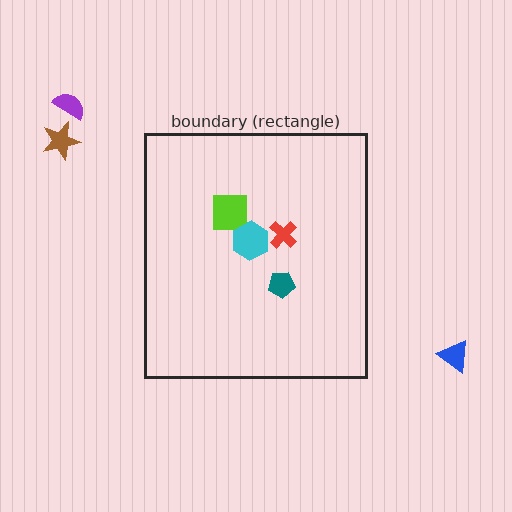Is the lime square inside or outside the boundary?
Inside.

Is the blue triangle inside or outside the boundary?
Outside.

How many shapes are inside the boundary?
4 inside, 3 outside.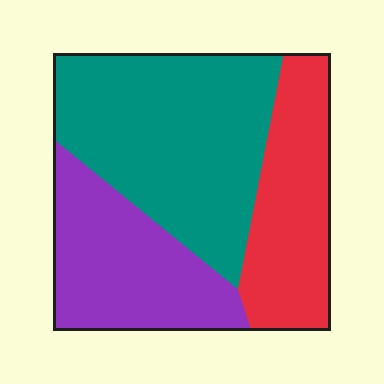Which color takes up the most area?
Teal, at roughly 45%.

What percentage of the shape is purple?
Purple takes up about one quarter (1/4) of the shape.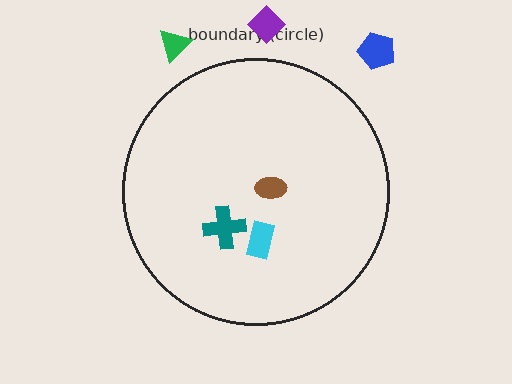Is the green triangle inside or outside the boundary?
Outside.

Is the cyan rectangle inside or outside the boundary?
Inside.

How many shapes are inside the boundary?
3 inside, 3 outside.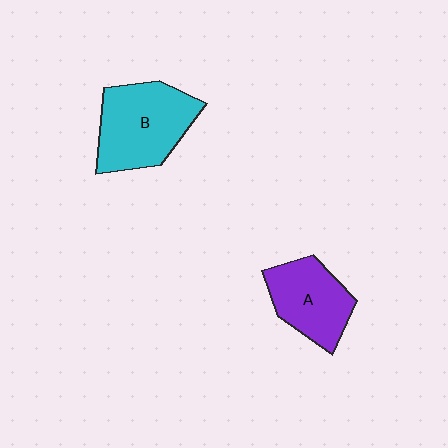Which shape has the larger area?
Shape B (cyan).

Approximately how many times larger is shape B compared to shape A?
Approximately 1.3 times.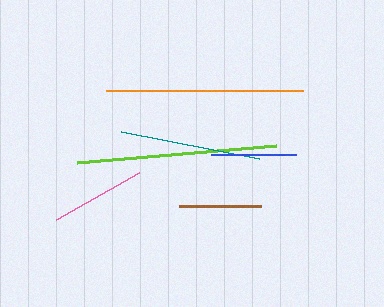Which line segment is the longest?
The lime line is the longest at approximately 200 pixels.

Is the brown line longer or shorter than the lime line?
The lime line is longer than the brown line.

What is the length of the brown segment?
The brown segment is approximately 82 pixels long.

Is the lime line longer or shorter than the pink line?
The lime line is longer than the pink line.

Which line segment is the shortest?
The brown line is the shortest at approximately 82 pixels.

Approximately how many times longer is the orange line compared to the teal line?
The orange line is approximately 1.4 times the length of the teal line.